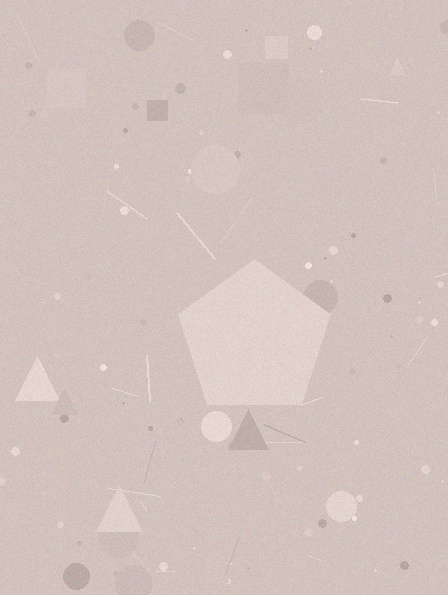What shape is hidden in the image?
A pentagon is hidden in the image.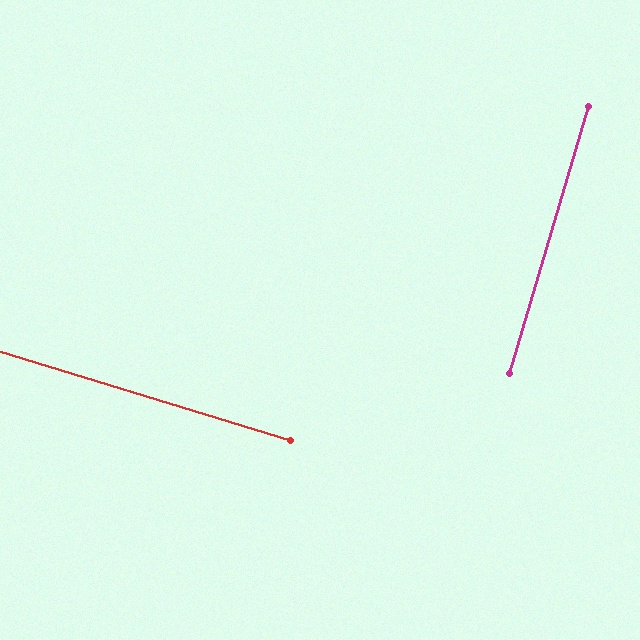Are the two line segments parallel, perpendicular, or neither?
Perpendicular — they meet at approximately 90°.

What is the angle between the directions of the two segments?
Approximately 90 degrees.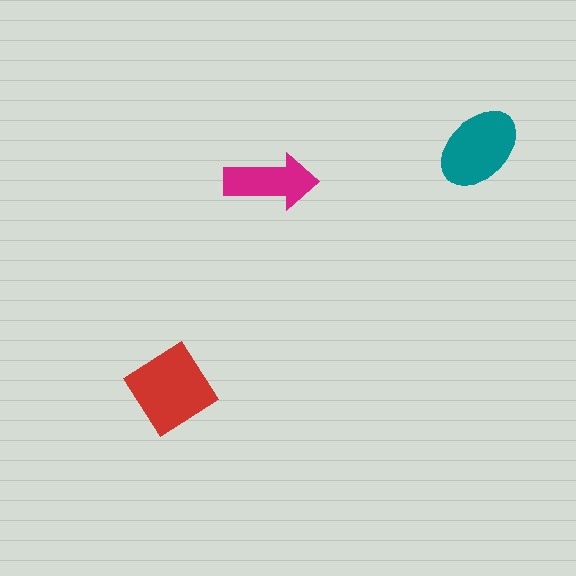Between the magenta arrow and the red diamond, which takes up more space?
The red diamond.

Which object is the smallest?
The magenta arrow.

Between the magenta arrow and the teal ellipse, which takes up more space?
The teal ellipse.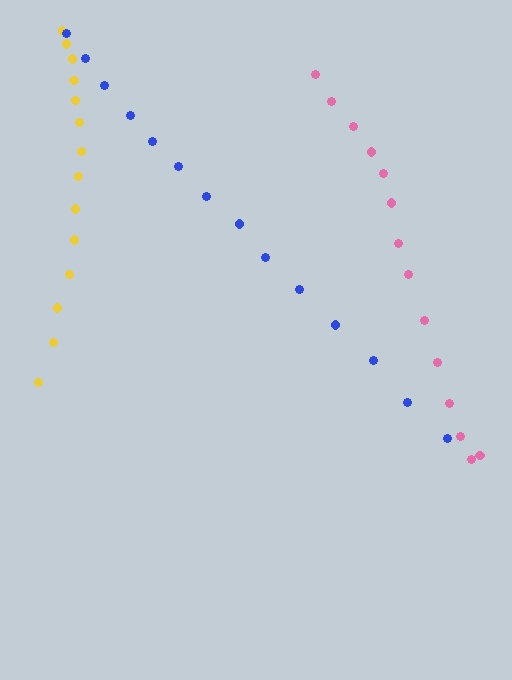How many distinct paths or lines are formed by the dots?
There are 3 distinct paths.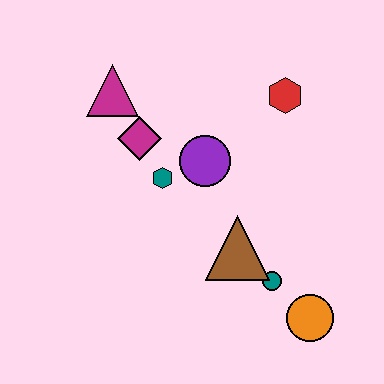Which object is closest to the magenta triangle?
The magenta diamond is closest to the magenta triangle.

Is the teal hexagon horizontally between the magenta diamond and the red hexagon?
Yes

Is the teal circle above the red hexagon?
No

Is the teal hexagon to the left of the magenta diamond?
No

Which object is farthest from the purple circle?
The orange circle is farthest from the purple circle.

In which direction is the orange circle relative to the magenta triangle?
The orange circle is below the magenta triangle.